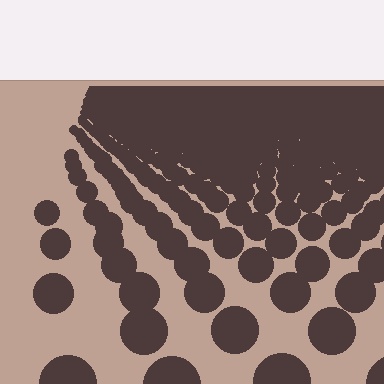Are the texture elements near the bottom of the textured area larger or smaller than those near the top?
Larger. Near the bottom, elements are closer to the viewer and appear at a bigger on-screen size.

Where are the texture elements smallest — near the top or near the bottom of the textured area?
Near the top.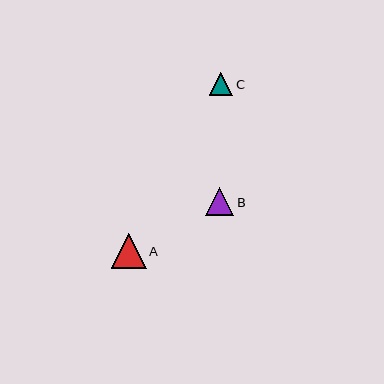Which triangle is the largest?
Triangle A is the largest with a size of approximately 35 pixels.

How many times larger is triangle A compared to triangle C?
Triangle A is approximately 1.5 times the size of triangle C.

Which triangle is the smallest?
Triangle C is the smallest with a size of approximately 23 pixels.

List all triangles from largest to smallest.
From largest to smallest: A, B, C.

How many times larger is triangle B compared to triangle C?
Triangle B is approximately 1.2 times the size of triangle C.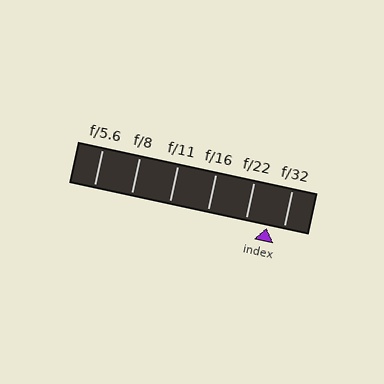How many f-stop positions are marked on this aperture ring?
There are 6 f-stop positions marked.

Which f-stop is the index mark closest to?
The index mark is closest to f/32.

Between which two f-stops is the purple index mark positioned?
The index mark is between f/22 and f/32.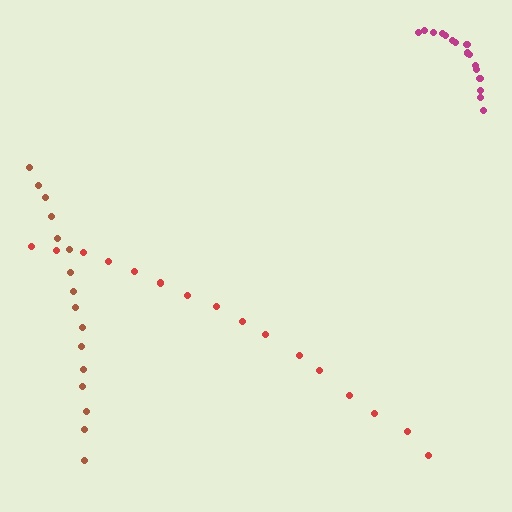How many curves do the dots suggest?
There are 3 distinct paths.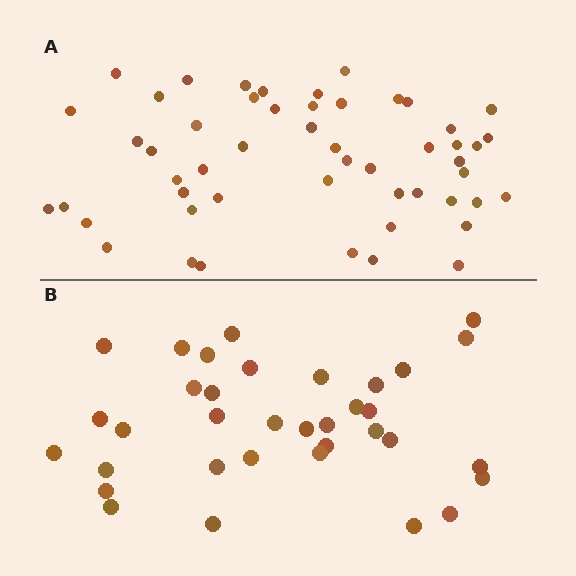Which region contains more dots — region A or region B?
Region A (the top region) has more dots.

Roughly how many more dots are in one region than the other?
Region A has approximately 15 more dots than region B.